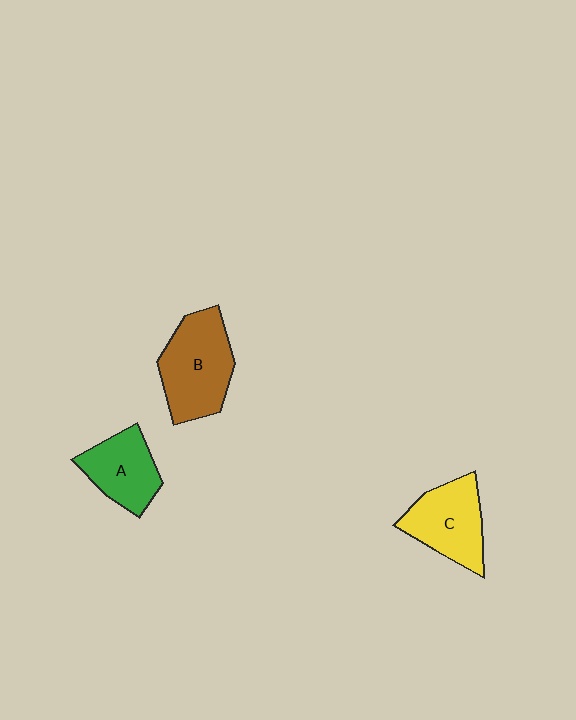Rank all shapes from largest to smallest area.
From largest to smallest: B (brown), C (yellow), A (green).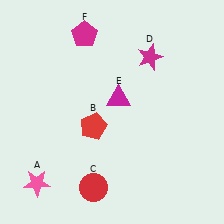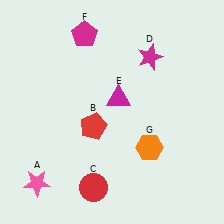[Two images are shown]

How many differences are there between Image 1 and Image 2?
There is 1 difference between the two images.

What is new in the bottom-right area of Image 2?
An orange hexagon (G) was added in the bottom-right area of Image 2.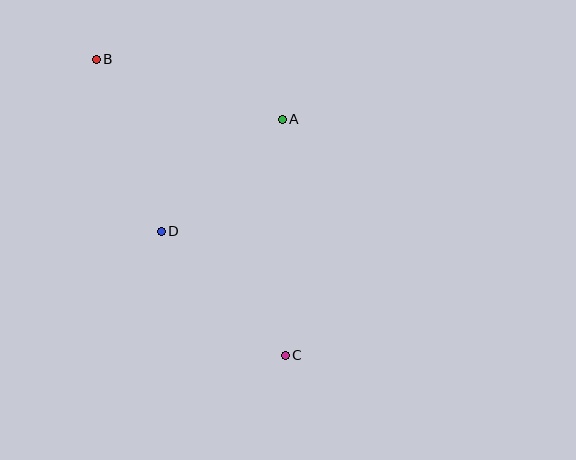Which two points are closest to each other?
Points A and D are closest to each other.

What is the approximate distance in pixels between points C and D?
The distance between C and D is approximately 175 pixels.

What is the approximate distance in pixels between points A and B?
The distance between A and B is approximately 195 pixels.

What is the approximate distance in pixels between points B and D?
The distance between B and D is approximately 184 pixels.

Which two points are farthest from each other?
Points B and C are farthest from each other.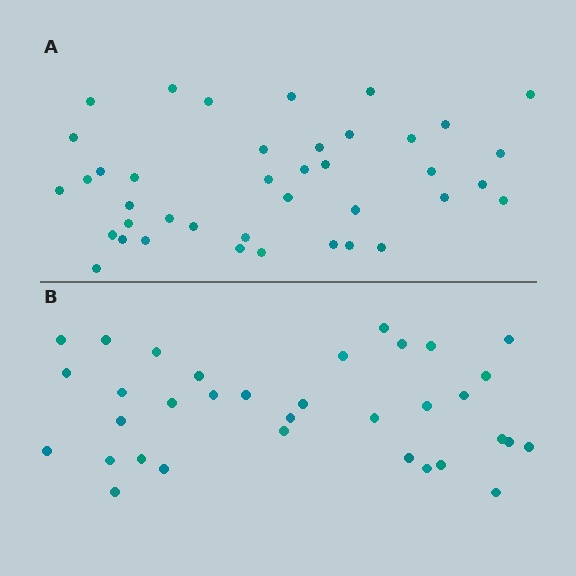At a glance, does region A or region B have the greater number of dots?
Region A (the top region) has more dots.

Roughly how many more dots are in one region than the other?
Region A has about 6 more dots than region B.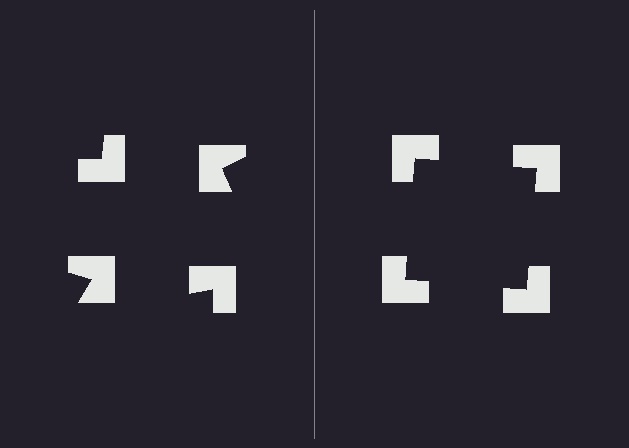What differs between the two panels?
The notched squares are positioned identically on both sides; only the wedge orientations differ. On the right they align to a square; on the left they are misaligned.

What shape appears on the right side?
An illusory square.